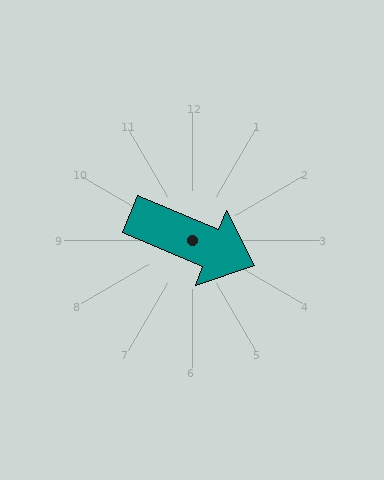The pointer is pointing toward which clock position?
Roughly 4 o'clock.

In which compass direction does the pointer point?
East.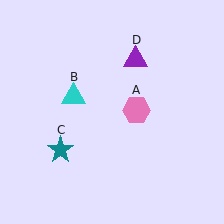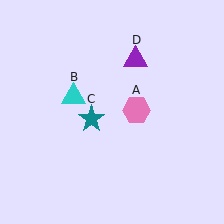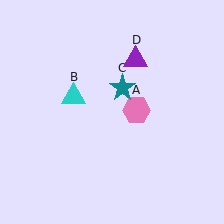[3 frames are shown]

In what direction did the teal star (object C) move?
The teal star (object C) moved up and to the right.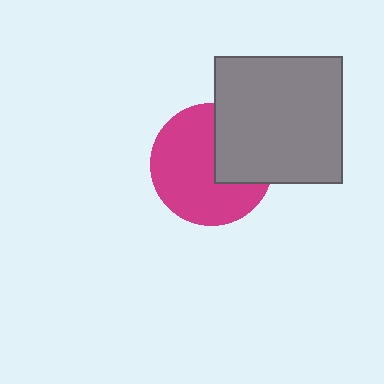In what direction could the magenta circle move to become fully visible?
The magenta circle could move left. That would shift it out from behind the gray square entirely.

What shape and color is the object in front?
The object in front is a gray square.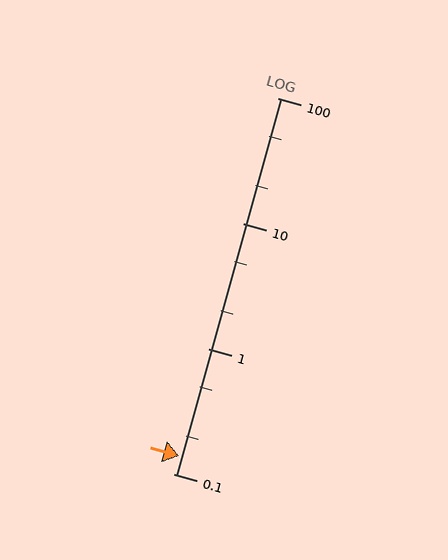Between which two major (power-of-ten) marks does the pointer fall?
The pointer is between 0.1 and 1.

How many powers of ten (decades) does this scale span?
The scale spans 3 decades, from 0.1 to 100.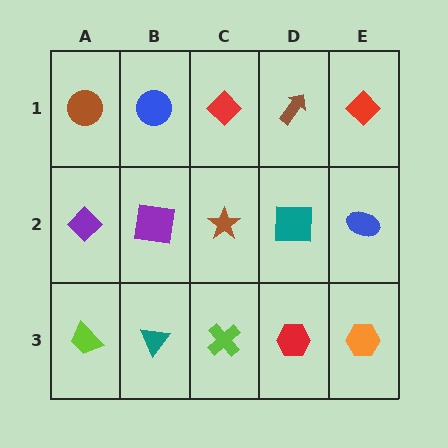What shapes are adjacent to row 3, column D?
A teal square (row 2, column D), a lime cross (row 3, column C), an orange hexagon (row 3, column E).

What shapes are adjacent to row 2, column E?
A red diamond (row 1, column E), an orange hexagon (row 3, column E), a teal square (row 2, column D).